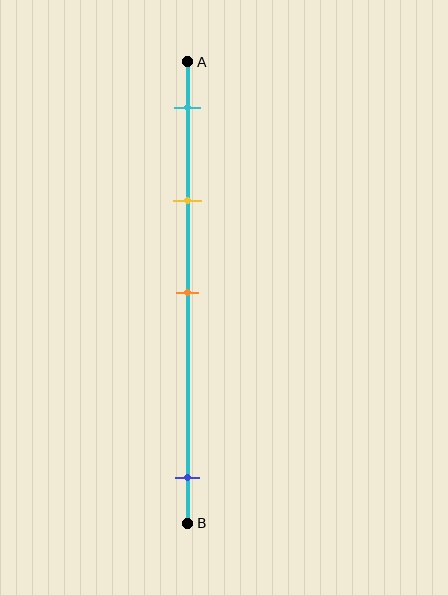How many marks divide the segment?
There are 4 marks dividing the segment.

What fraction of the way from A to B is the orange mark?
The orange mark is approximately 50% (0.5) of the way from A to B.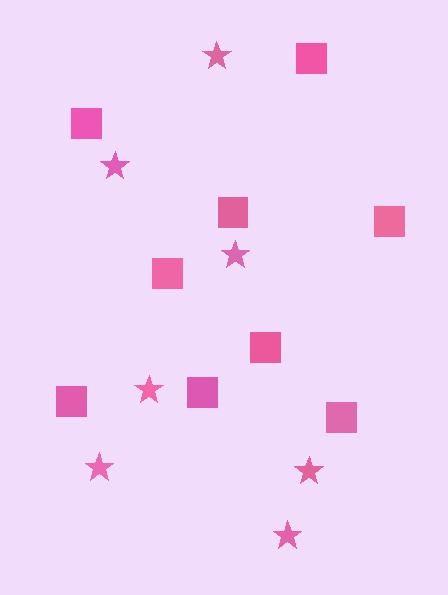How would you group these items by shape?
There are 2 groups: one group of stars (7) and one group of squares (9).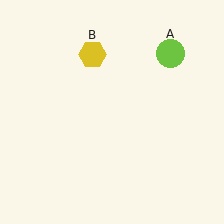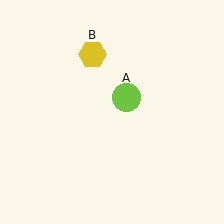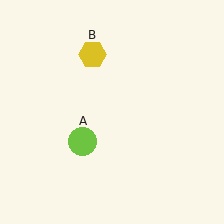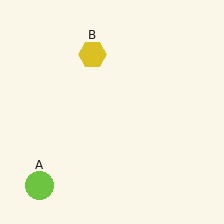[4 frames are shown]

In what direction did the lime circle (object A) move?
The lime circle (object A) moved down and to the left.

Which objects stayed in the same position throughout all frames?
Yellow hexagon (object B) remained stationary.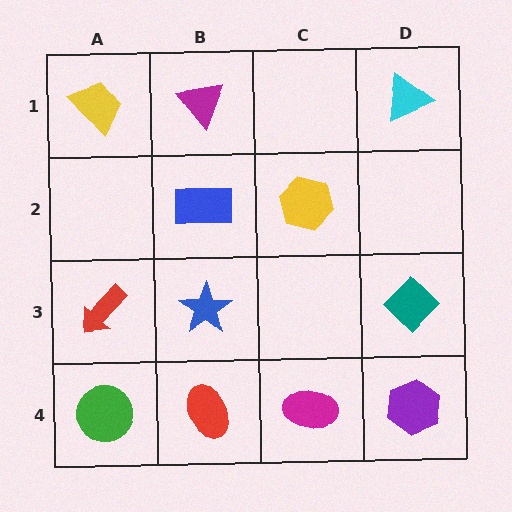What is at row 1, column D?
A cyan triangle.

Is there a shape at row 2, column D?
No, that cell is empty.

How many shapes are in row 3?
3 shapes.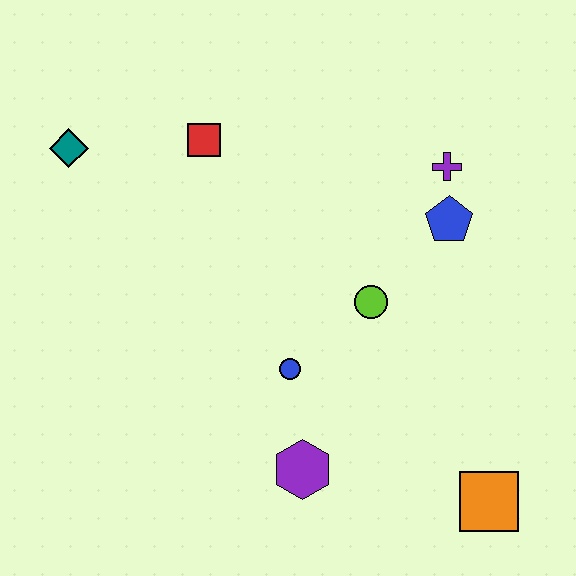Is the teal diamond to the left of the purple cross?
Yes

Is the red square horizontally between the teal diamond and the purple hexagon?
Yes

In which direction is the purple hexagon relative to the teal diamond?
The purple hexagon is below the teal diamond.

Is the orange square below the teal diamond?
Yes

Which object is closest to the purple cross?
The blue pentagon is closest to the purple cross.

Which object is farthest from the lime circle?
The teal diamond is farthest from the lime circle.